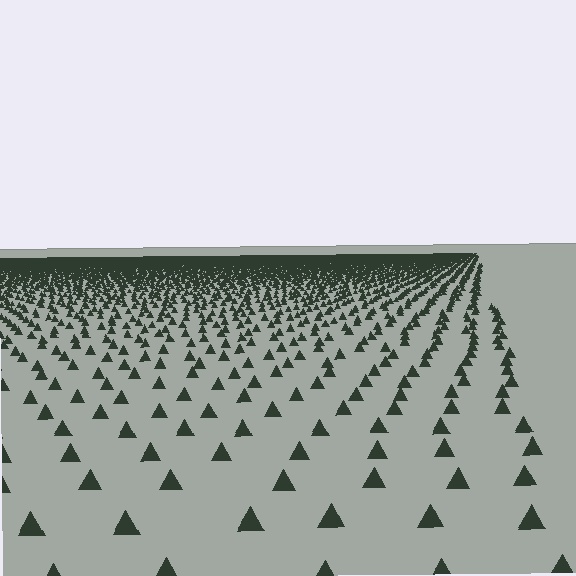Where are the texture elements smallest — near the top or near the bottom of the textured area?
Near the top.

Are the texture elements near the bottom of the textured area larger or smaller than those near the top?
Larger. Near the bottom, elements are closer to the viewer and appear at a bigger on-screen size.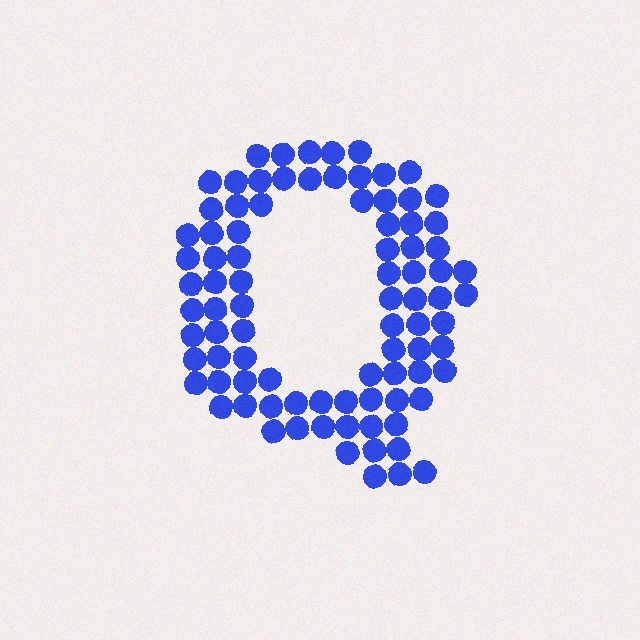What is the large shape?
The large shape is the letter Q.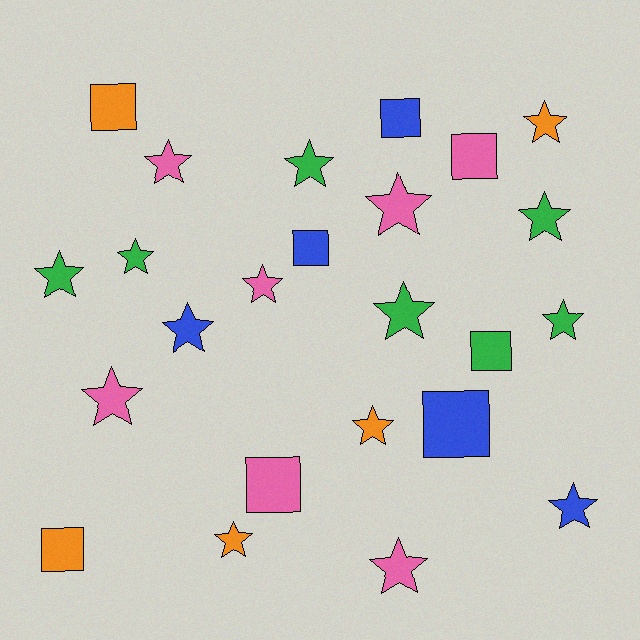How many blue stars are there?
There are 2 blue stars.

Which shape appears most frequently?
Star, with 16 objects.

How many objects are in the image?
There are 24 objects.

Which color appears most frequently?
Green, with 7 objects.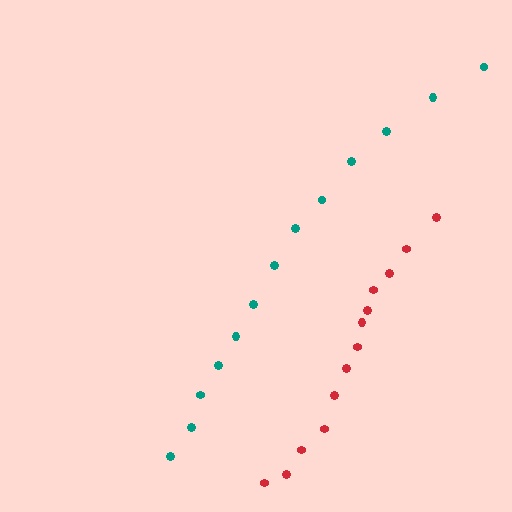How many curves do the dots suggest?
There are 2 distinct paths.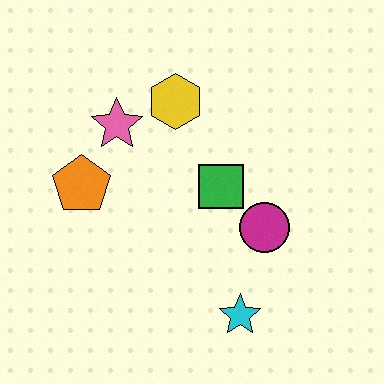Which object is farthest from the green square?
The orange pentagon is farthest from the green square.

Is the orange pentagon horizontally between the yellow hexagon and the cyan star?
No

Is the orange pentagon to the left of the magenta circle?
Yes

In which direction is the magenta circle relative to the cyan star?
The magenta circle is above the cyan star.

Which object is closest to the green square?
The magenta circle is closest to the green square.